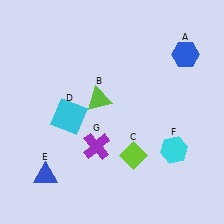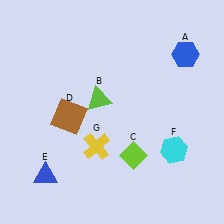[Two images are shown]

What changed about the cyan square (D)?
In Image 1, D is cyan. In Image 2, it changed to brown.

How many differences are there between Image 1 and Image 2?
There are 2 differences between the two images.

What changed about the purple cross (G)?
In Image 1, G is purple. In Image 2, it changed to yellow.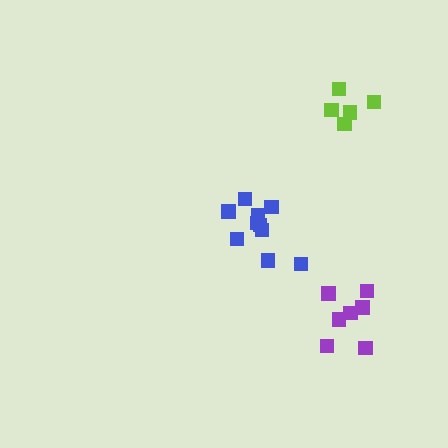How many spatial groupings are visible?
There are 3 spatial groupings.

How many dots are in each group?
Group 1: 10 dots, Group 2: 5 dots, Group 3: 7 dots (22 total).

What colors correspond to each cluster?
The clusters are colored: blue, lime, purple.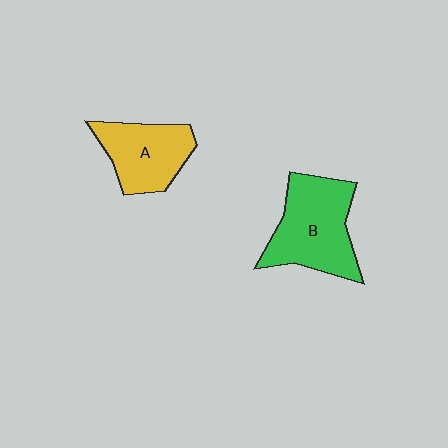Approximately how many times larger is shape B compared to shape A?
Approximately 1.3 times.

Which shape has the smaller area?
Shape A (yellow).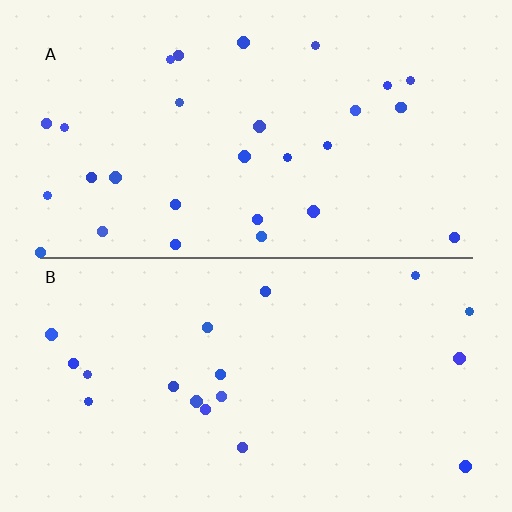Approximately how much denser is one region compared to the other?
Approximately 1.7× — region A over region B.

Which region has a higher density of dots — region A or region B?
A (the top).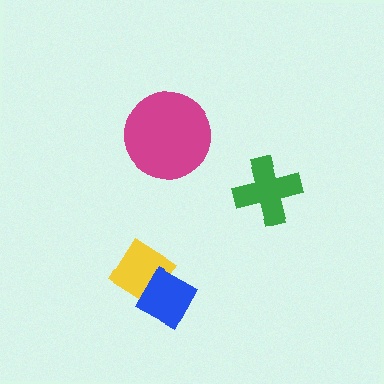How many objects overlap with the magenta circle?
0 objects overlap with the magenta circle.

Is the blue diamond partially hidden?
No, no other shape covers it.